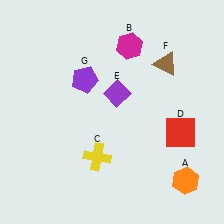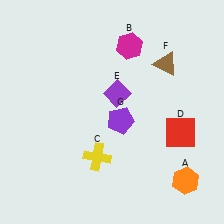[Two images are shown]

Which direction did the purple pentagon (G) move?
The purple pentagon (G) moved down.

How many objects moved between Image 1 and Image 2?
1 object moved between the two images.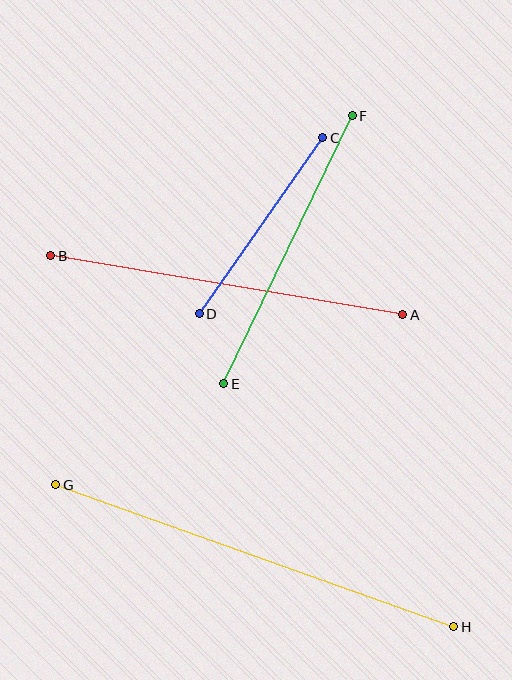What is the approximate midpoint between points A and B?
The midpoint is at approximately (227, 285) pixels.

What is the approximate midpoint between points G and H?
The midpoint is at approximately (255, 556) pixels.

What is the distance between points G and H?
The distance is approximately 423 pixels.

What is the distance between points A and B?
The distance is approximately 357 pixels.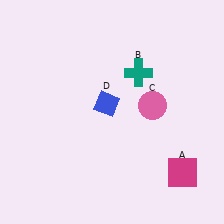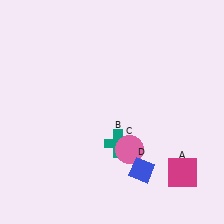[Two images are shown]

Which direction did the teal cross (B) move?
The teal cross (B) moved down.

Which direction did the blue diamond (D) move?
The blue diamond (D) moved down.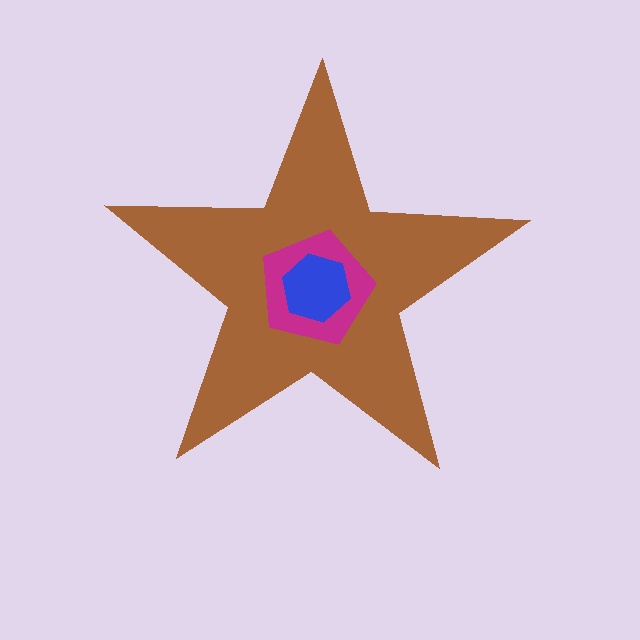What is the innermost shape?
The blue hexagon.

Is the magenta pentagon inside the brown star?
Yes.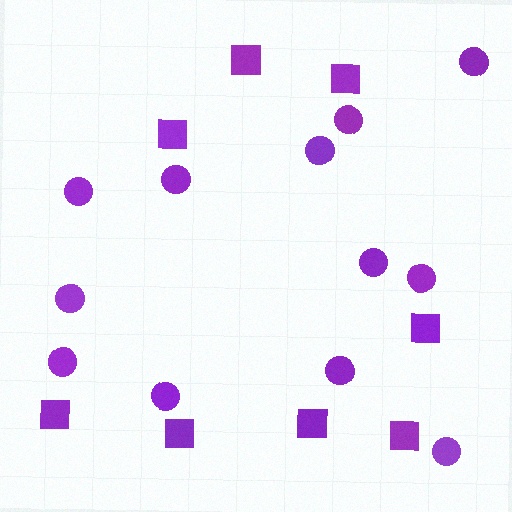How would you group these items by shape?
There are 2 groups: one group of circles (12) and one group of squares (8).